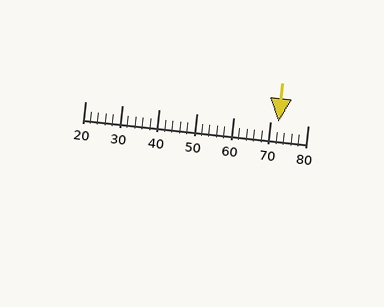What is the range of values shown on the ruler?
The ruler shows values from 20 to 80.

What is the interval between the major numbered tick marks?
The major tick marks are spaced 10 units apart.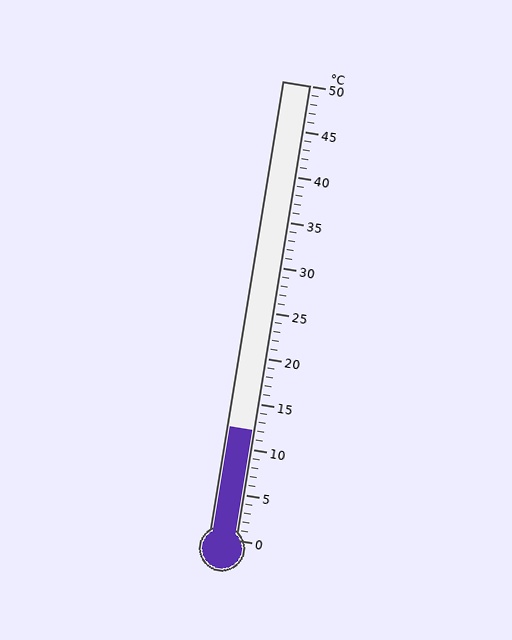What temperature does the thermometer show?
The thermometer shows approximately 12°C.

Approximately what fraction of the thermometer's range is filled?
The thermometer is filled to approximately 25% of its range.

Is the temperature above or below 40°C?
The temperature is below 40°C.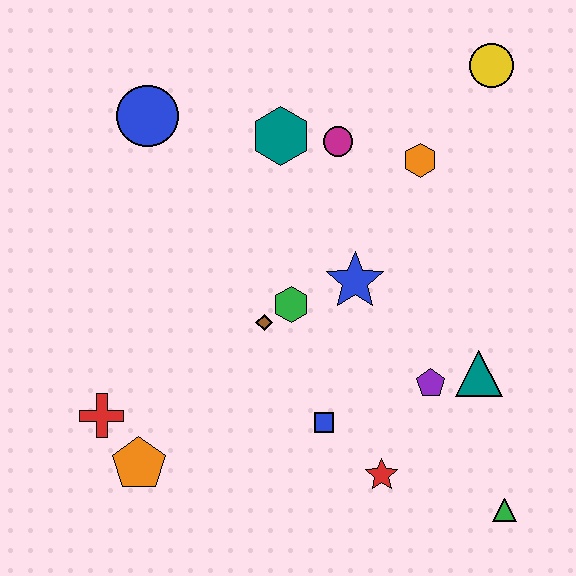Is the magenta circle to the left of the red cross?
No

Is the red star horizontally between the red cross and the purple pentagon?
Yes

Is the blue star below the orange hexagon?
Yes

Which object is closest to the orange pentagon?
The red cross is closest to the orange pentagon.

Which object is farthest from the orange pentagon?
The yellow circle is farthest from the orange pentagon.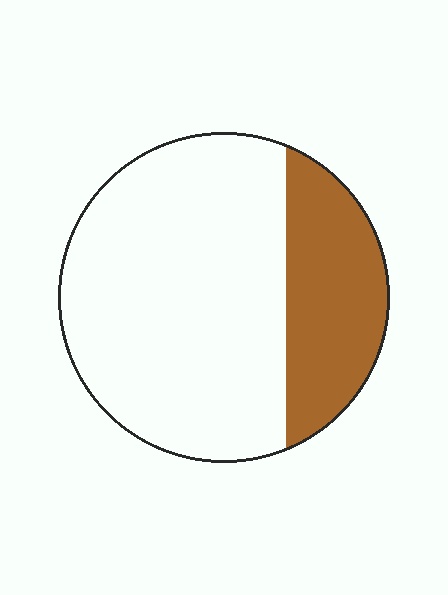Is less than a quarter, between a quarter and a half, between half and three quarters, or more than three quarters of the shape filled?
Between a quarter and a half.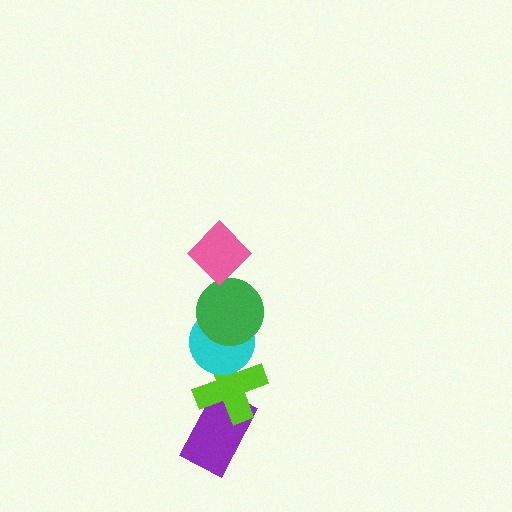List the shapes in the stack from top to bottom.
From top to bottom: the pink diamond, the green circle, the cyan circle, the lime cross, the purple rectangle.